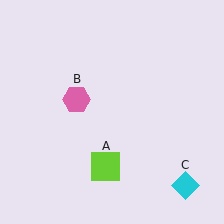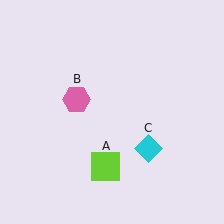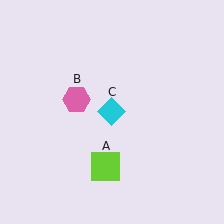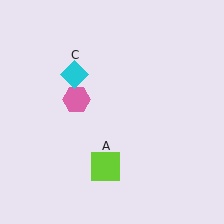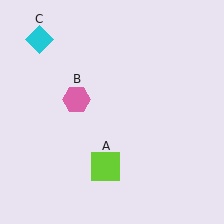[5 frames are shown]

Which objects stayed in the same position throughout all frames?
Lime square (object A) and pink hexagon (object B) remained stationary.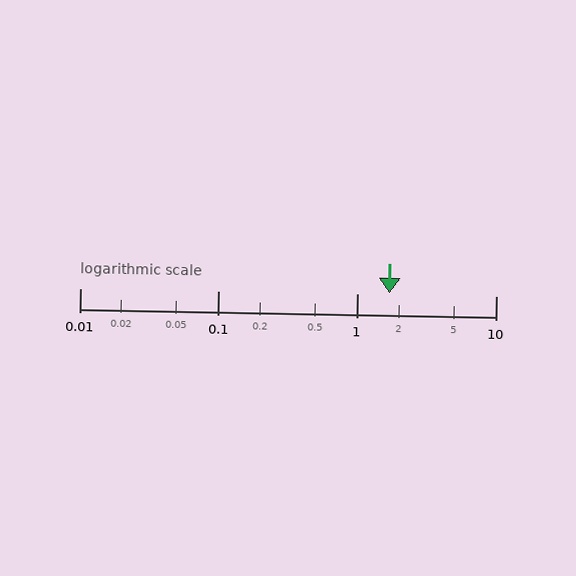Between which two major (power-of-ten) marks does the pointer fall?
The pointer is between 1 and 10.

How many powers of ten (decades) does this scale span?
The scale spans 3 decades, from 0.01 to 10.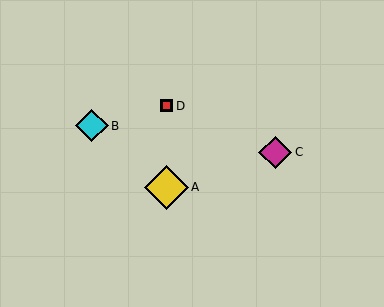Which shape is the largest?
The yellow diamond (labeled A) is the largest.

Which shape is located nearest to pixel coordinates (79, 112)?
The cyan diamond (labeled B) at (92, 126) is nearest to that location.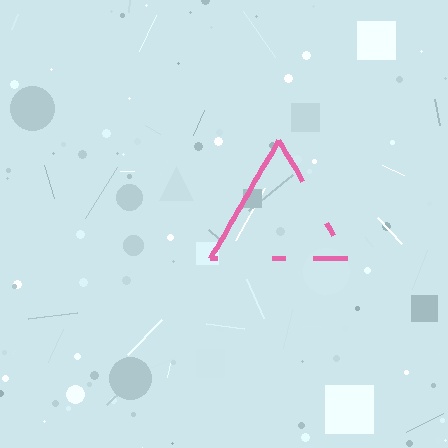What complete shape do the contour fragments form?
The contour fragments form a triangle.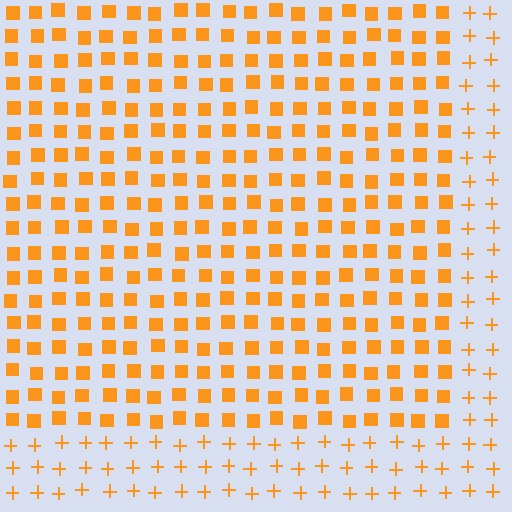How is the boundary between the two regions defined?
The boundary is defined by a change in element shape: squares inside vs. plus signs outside. All elements share the same color and spacing.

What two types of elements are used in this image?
The image uses squares inside the rectangle region and plus signs outside it.